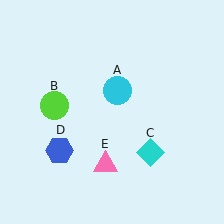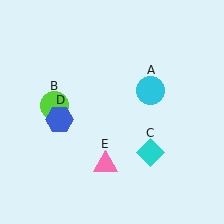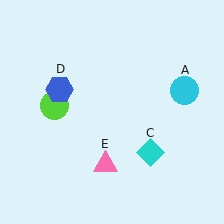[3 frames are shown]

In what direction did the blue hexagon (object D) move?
The blue hexagon (object D) moved up.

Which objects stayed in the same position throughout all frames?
Lime circle (object B) and cyan diamond (object C) and pink triangle (object E) remained stationary.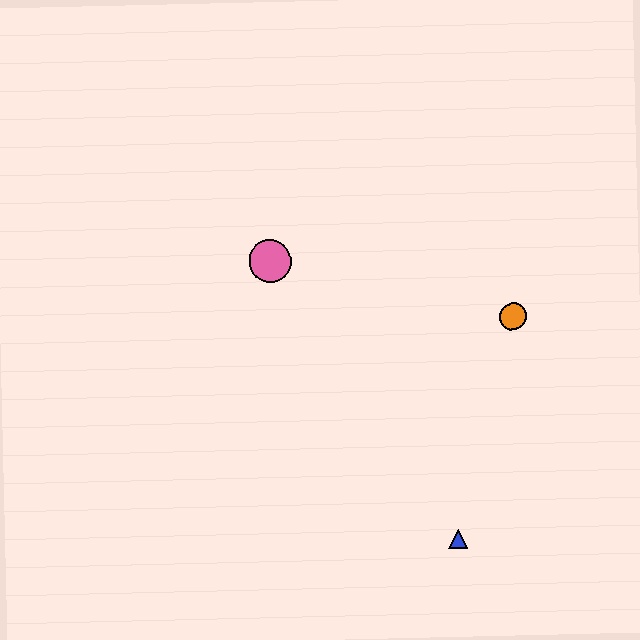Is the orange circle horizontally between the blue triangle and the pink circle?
No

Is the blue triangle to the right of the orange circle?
No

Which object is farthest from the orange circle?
The pink circle is farthest from the orange circle.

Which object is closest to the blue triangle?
The orange circle is closest to the blue triangle.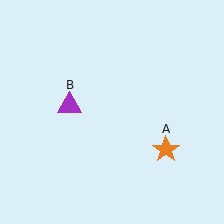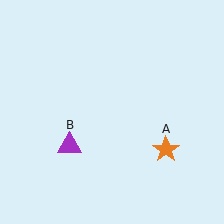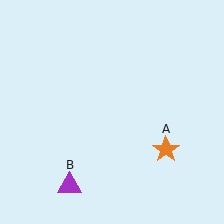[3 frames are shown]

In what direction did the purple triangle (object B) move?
The purple triangle (object B) moved down.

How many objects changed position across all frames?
1 object changed position: purple triangle (object B).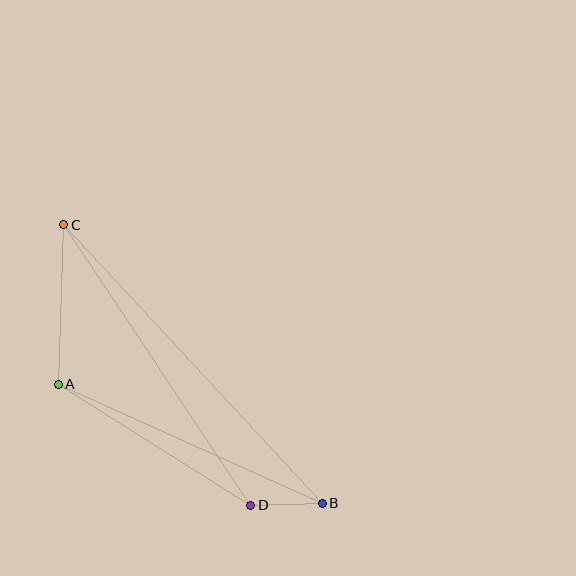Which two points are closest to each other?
Points B and D are closest to each other.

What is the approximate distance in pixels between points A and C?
The distance between A and C is approximately 160 pixels.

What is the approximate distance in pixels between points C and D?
The distance between C and D is approximately 337 pixels.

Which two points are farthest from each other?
Points B and C are farthest from each other.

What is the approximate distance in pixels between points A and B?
The distance between A and B is approximately 289 pixels.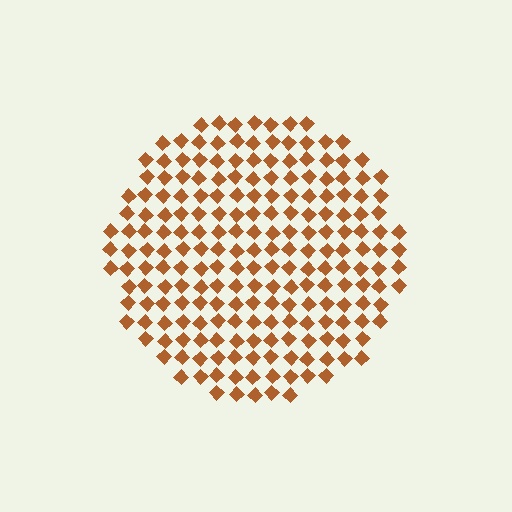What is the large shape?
The large shape is a circle.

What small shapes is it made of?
It is made of small diamonds.